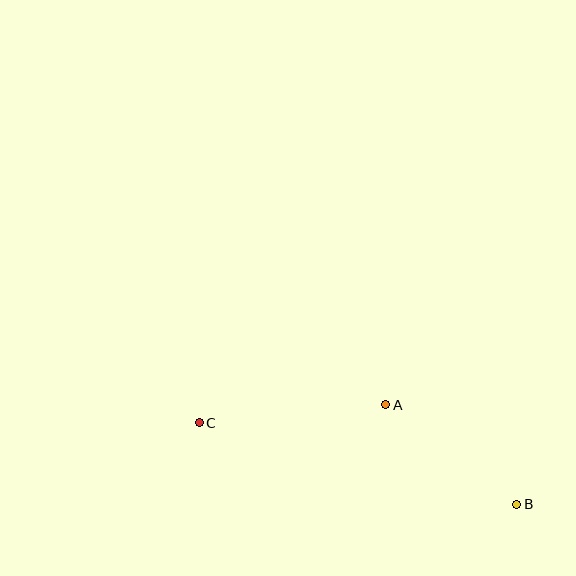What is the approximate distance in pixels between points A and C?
The distance between A and C is approximately 188 pixels.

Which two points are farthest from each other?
Points B and C are farthest from each other.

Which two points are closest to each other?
Points A and B are closest to each other.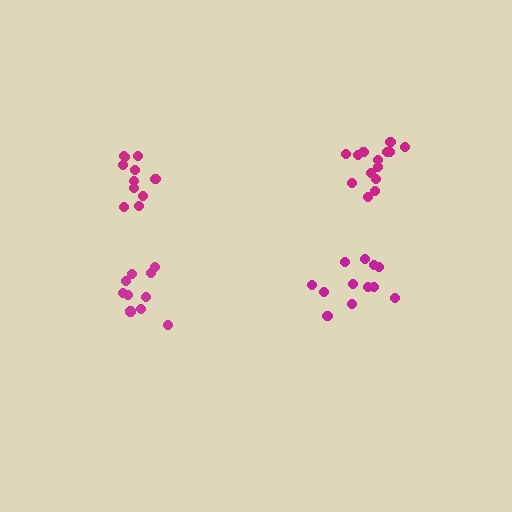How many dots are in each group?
Group 1: 12 dots, Group 2: 10 dots, Group 3: 11 dots, Group 4: 14 dots (47 total).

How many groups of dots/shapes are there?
There are 4 groups.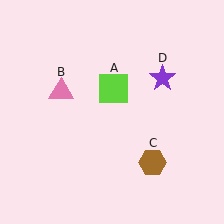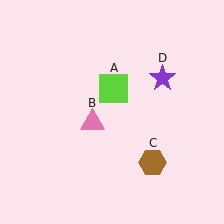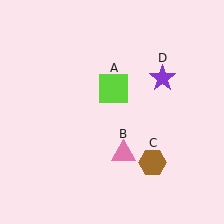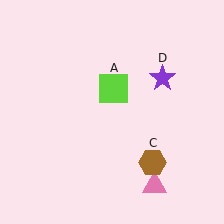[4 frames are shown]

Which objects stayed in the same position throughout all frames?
Lime square (object A) and brown hexagon (object C) and purple star (object D) remained stationary.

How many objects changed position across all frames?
1 object changed position: pink triangle (object B).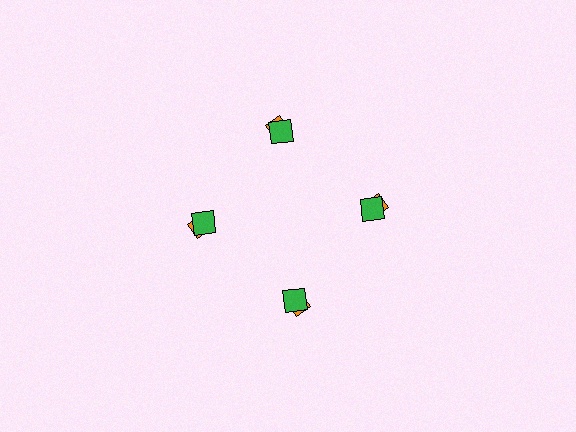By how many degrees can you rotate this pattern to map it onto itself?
The pattern maps onto itself every 90 degrees of rotation.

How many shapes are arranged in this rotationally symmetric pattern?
There are 8 shapes, arranged in 4 groups of 2.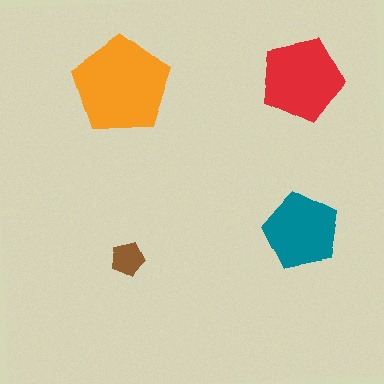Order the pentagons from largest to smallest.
the orange one, the red one, the teal one, the brown one.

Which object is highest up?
The orange pentagon is topmost.